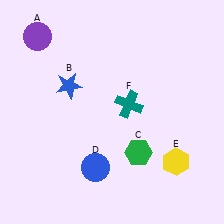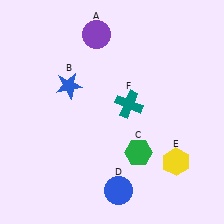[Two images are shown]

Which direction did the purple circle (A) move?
The purple circle (A) moved right.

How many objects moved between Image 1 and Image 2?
2 objects moved between the two images.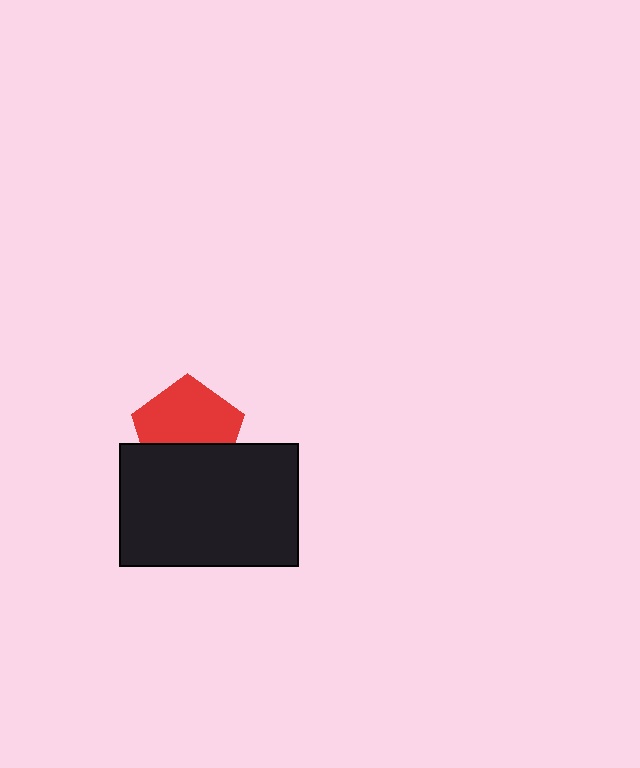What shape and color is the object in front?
The object in front is a black rectangle.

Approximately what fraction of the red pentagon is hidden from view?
Roughly 37% of the red pentagon is hidden behind the black rectangle.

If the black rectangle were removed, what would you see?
You would see the complete red pentagon.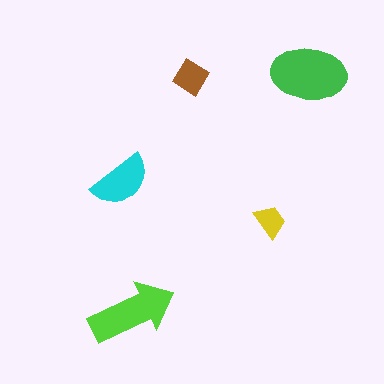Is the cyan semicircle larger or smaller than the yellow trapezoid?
Larger.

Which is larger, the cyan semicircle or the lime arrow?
The lime arrow.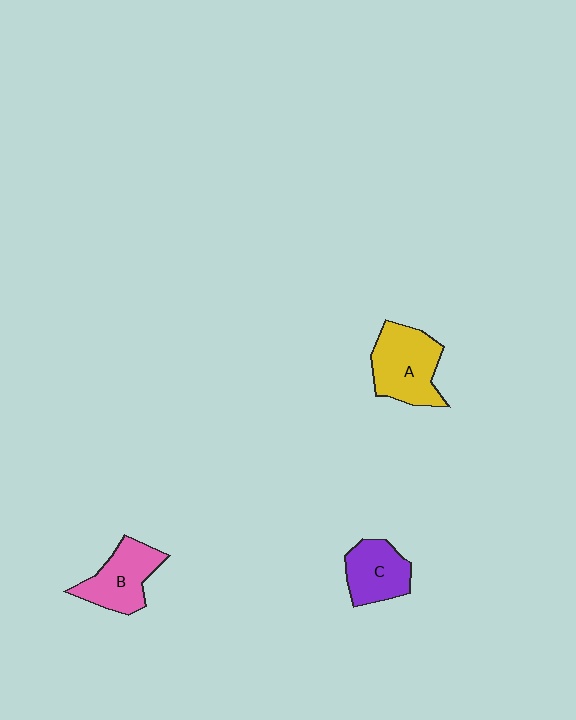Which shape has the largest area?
Shape A (yellow).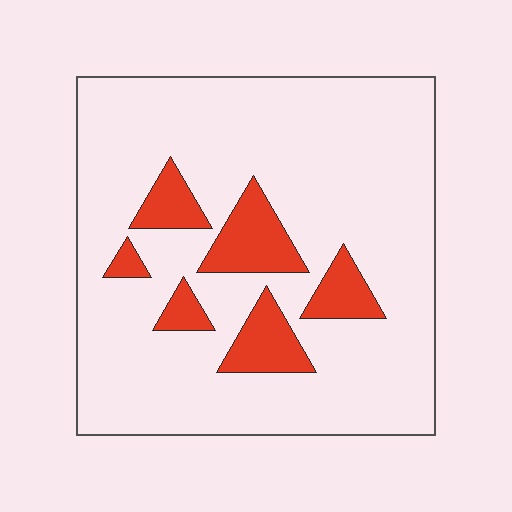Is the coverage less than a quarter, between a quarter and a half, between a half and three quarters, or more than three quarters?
Less than a quarter.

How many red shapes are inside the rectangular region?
6.